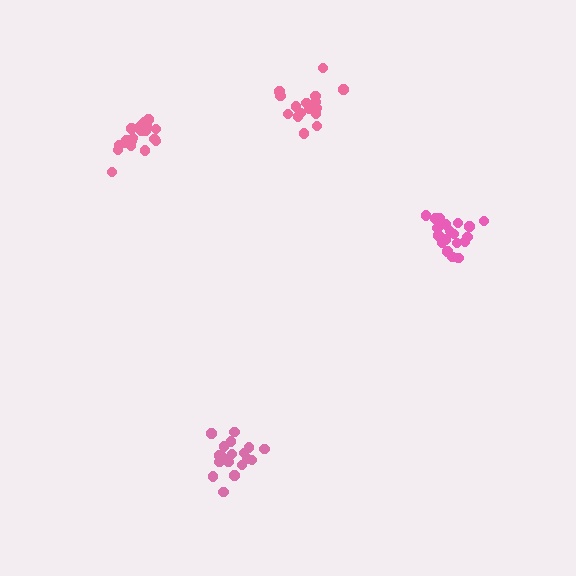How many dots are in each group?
Group 1: 18 dots, Group 2: 20 dots, Group 3: 17 dots, Group 4: 19 dots (74 total).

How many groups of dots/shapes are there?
There are 4 groups.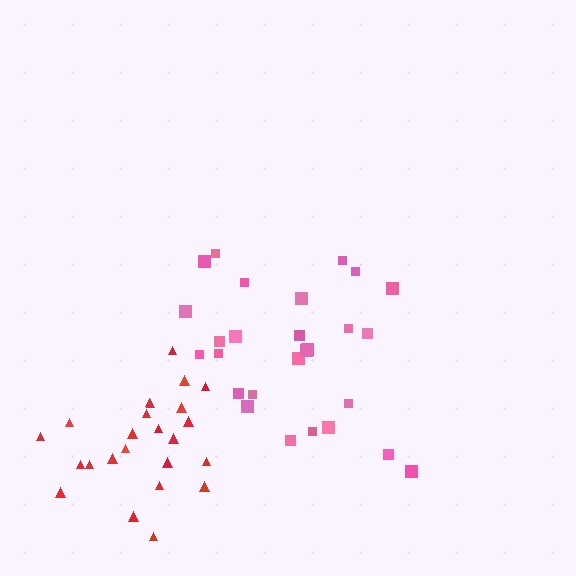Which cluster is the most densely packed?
Red.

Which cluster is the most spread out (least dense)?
Pink.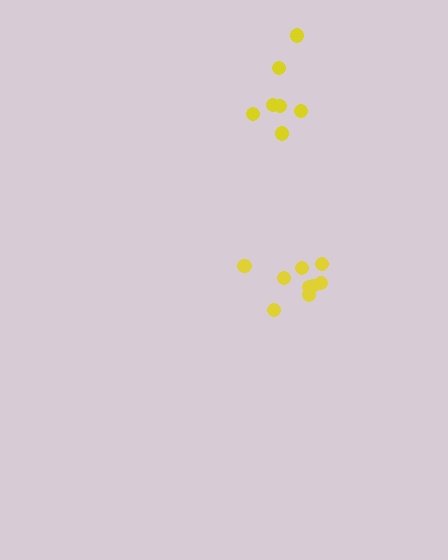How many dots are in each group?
Group 1: 9 dots, Group 2: 7 dots (16 total).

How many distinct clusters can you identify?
There are 2 distinct clusters.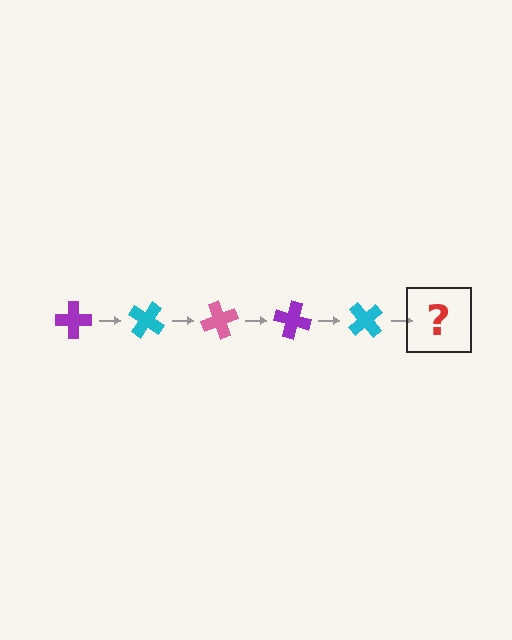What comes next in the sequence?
The next element should be a pink cross, rotated 175 degrees from the start.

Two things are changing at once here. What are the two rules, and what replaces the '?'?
The two rules are that it rotates 35 degrees each step and the color cycles through purple, cyan, and pink. The '?' should be a pink cross, rotated 175 degrees from the start.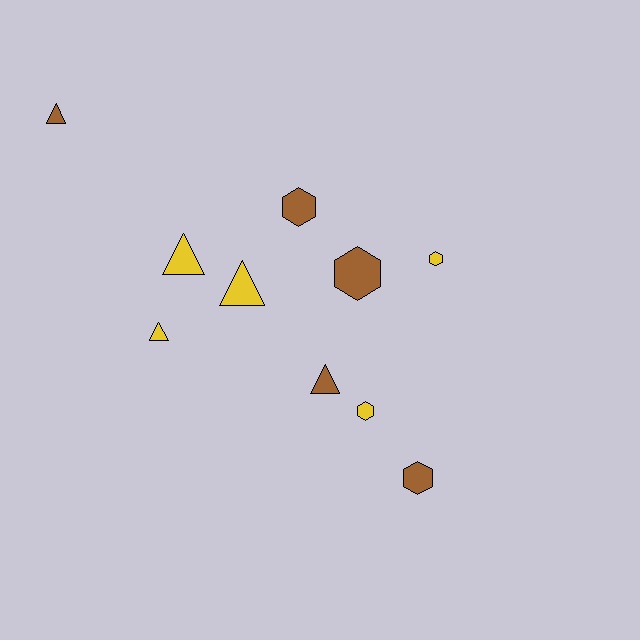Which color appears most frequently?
Brown, with 5 objects.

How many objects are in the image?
There are 10 objects.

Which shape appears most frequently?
Triangle, with 5 objects.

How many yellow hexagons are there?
There are 2 yellow hexagons.